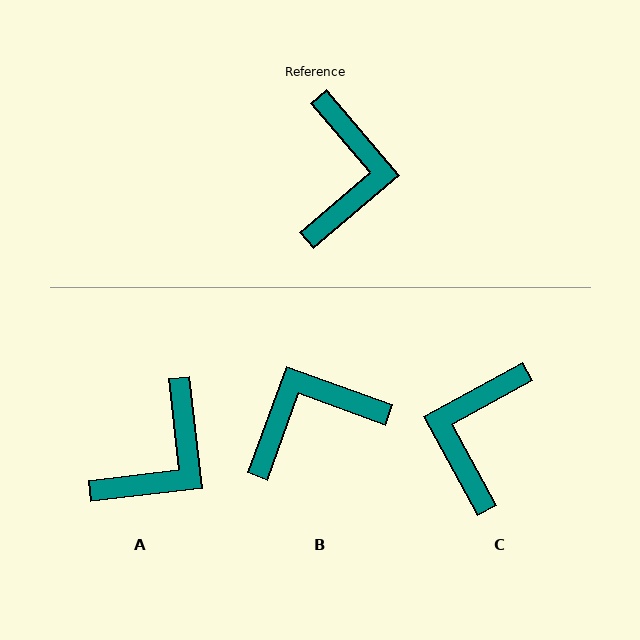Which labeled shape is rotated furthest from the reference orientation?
C, about 168 degrees away.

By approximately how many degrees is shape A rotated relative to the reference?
Approximately 34 degrees clockwise.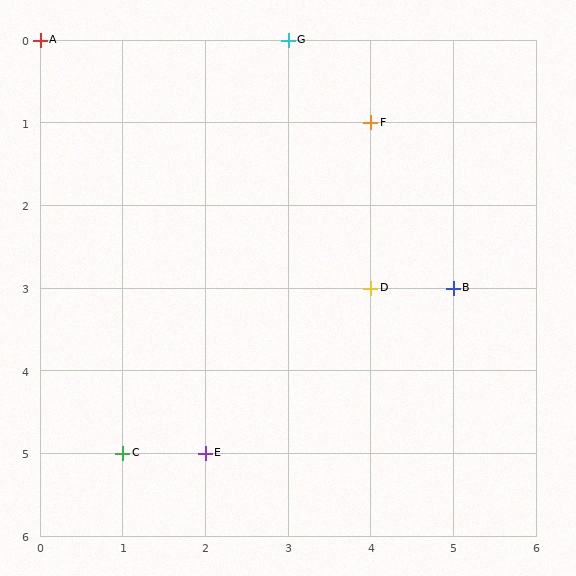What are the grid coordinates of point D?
Point D is at grid coordinates (4, 3).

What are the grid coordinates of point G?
Point G is at grid coordinates (3, 0).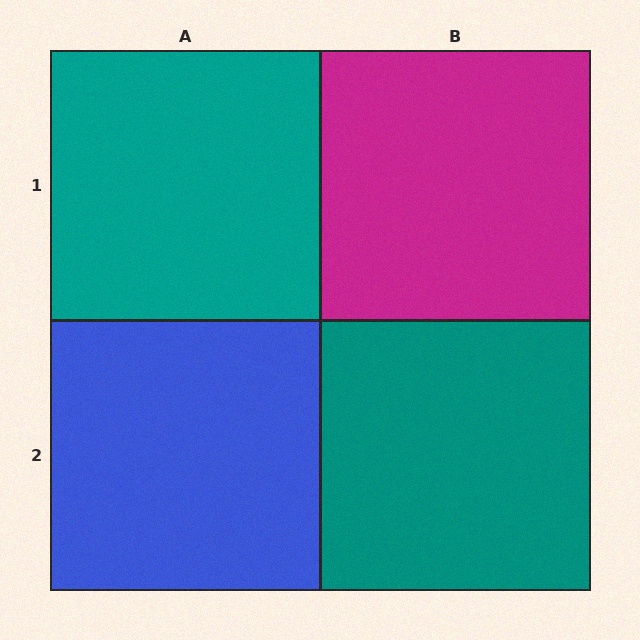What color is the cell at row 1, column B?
Magenta.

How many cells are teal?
2 cells are teal.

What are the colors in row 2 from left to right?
Blue, teal.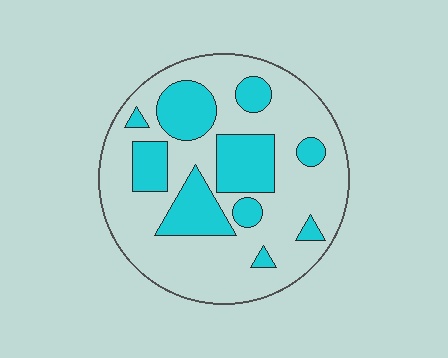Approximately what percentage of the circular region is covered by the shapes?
Approximately 30%.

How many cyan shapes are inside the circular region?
10.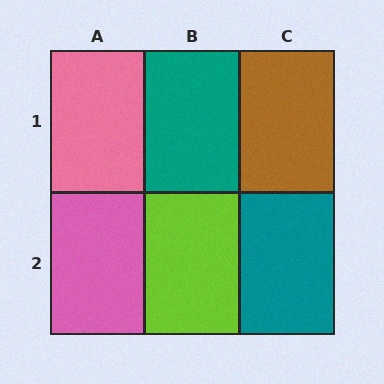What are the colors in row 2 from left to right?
Pink, lime, teal.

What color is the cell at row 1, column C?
Brown.